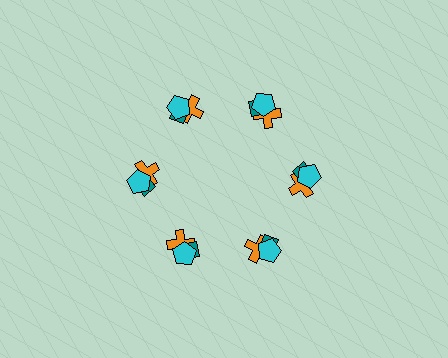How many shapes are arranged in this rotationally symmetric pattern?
There are 18 shapes, arranged in 6 groups of 3.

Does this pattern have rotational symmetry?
Yes, this pattern has 6-fold rotational symmetry. It looks the same after rotating 60 degrees around the center.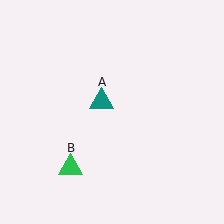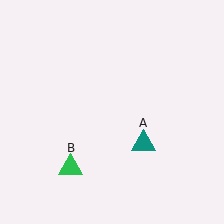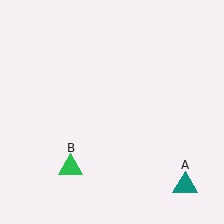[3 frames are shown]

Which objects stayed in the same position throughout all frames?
Green triangle (object B) remained stationary.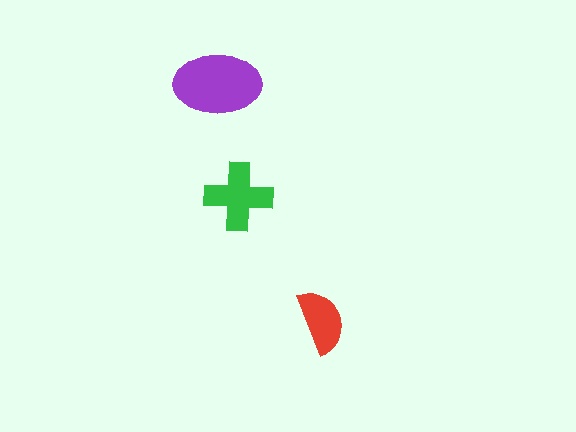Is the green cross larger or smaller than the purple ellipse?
Smaller.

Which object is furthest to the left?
The purple ellipse is leftmost.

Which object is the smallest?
The red semicircle.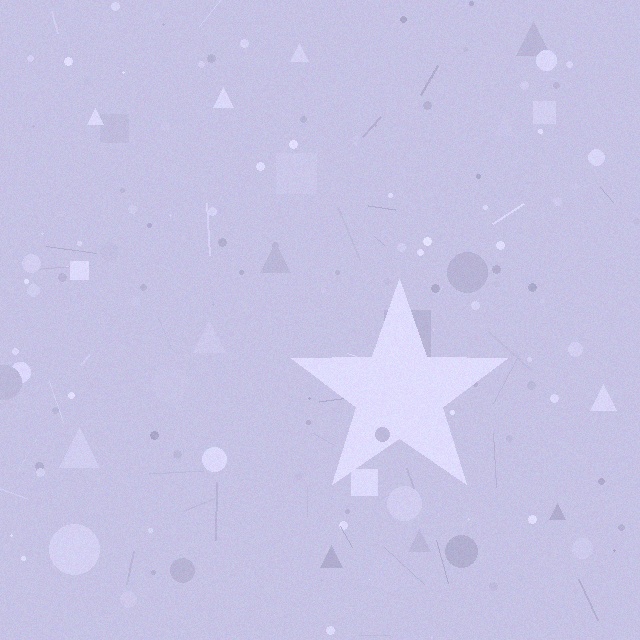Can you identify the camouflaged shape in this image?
The camouflaged shape is a star.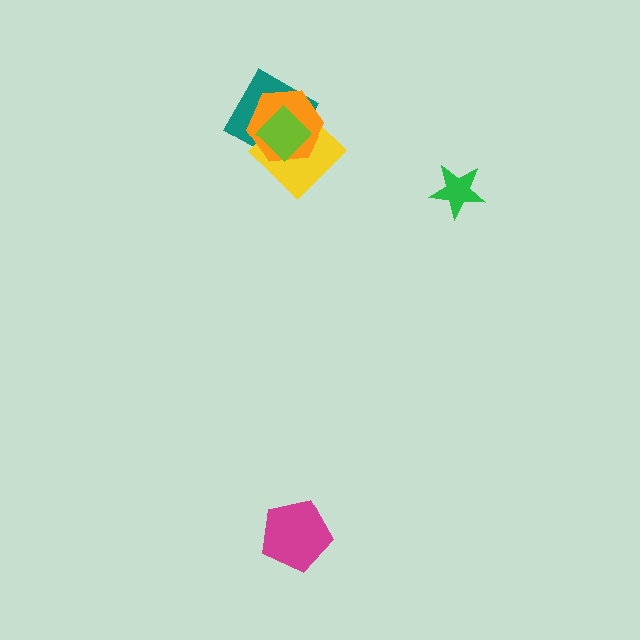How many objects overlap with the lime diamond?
3 objects overlap with the lime diamond.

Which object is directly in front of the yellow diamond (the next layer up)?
The orange hexagon is directly in front of the yellow diamond.